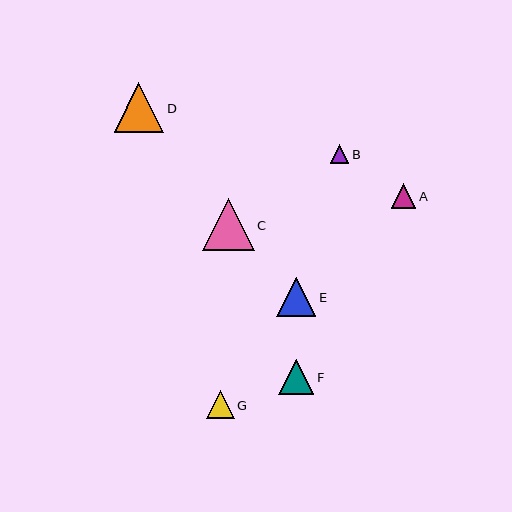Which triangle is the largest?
Triangle C is the largest with a size of approximately 52 pixels.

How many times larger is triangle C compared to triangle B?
Triangle C is approximately 2.8 times the size of triangle B.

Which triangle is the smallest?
Triangle B is the smallest with a size of approximately 19 pixels.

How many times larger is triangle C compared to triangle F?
Triangle C is approximately 1.5 times the size of triangle F.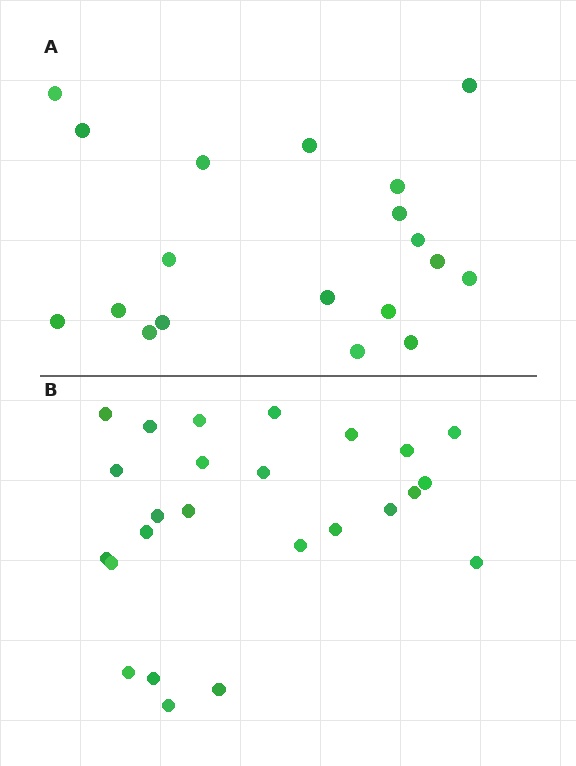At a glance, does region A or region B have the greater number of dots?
Region B (the bottom region) has more dots.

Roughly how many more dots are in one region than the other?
Region B has about 6 more dots than region A.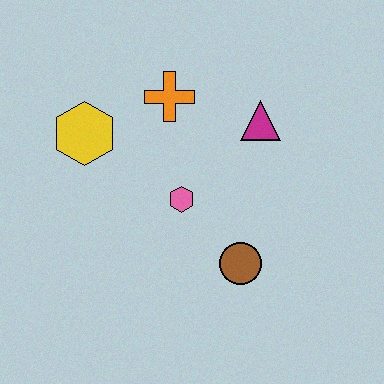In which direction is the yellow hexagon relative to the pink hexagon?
The yellow hexagon is to the left of the pink hexagon.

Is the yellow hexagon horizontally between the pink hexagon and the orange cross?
No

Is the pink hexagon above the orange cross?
No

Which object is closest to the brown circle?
The pink hexagon is closest to the brown circle.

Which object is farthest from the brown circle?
The yellow hexagon is farthest from the brown circle.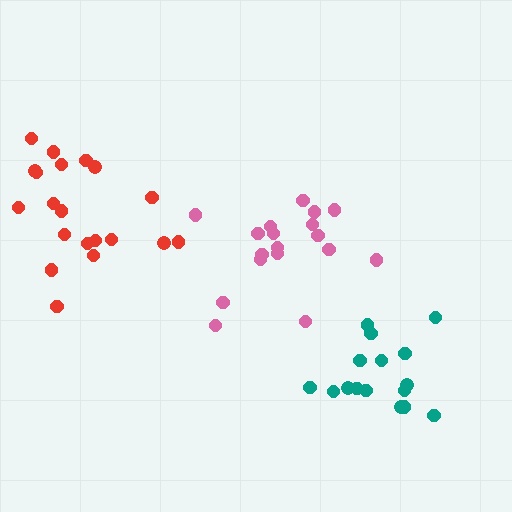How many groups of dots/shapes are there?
There are 3 groups.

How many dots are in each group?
Group 1: 18 dots, Group 2: 20 dots, Group 3: 16 dots (54 total).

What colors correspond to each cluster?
The clusters are colored: pink, red, teal.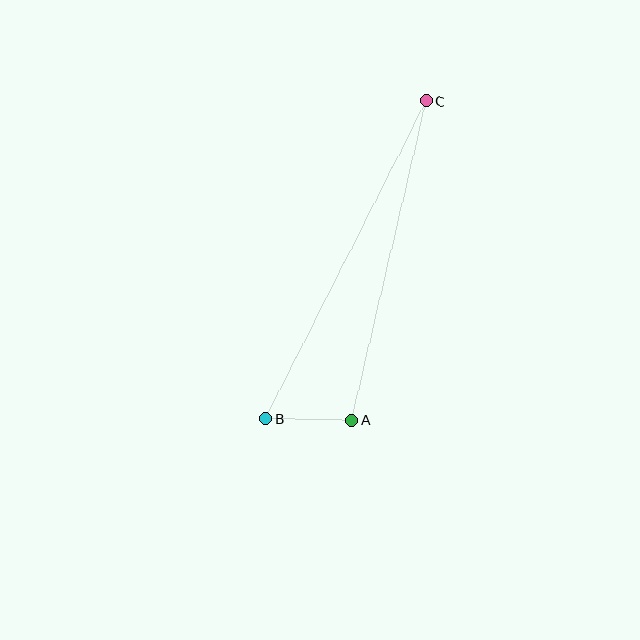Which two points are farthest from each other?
Points B and C are farthest from each other.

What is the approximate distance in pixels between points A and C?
The distance between A and C is approximately 328 pixels.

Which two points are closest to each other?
Points A and B are closest to each other.